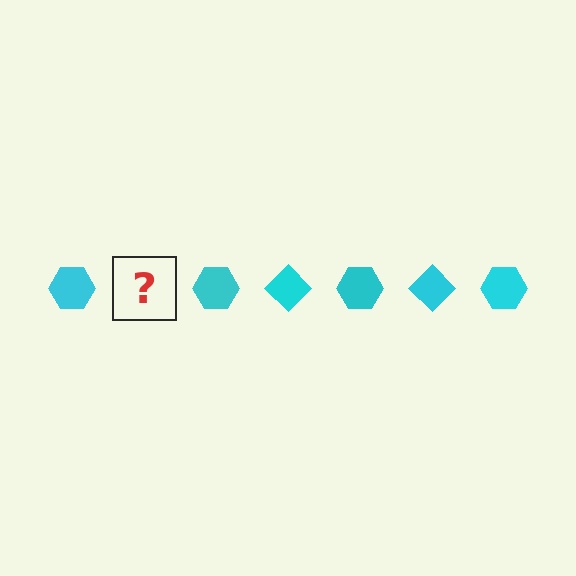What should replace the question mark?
The question mark should be replaced with a cyan diamond.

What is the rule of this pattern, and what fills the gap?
The rule is that the pattern cycles through hexagon, diamond shapes in cyan. The gap should be filled with a cyan diamond.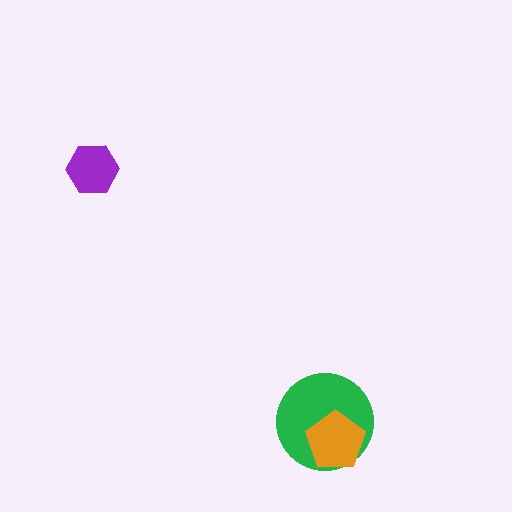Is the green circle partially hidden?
Yes, it is partially covered by another shape.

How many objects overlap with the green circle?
1 object overlaps with the green circle.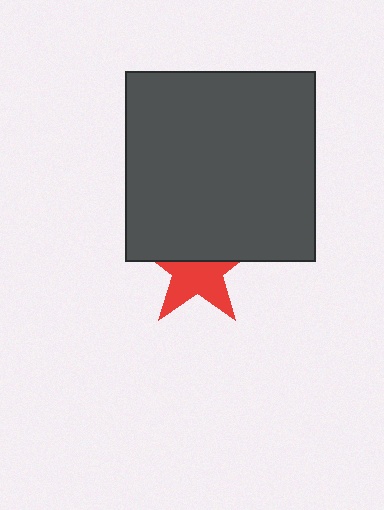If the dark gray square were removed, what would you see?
You would see the complete red star.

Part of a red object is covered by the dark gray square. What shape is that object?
It is a star.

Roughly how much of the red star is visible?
About half of it is visible (roughly 54%).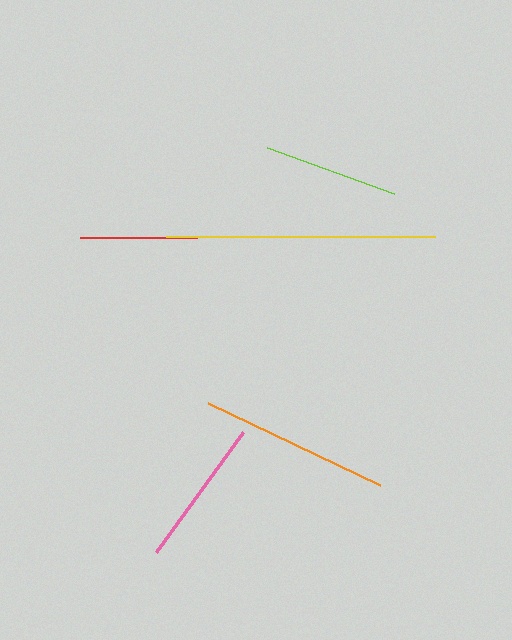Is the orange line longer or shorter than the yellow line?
The yellow line is longer than the orange line.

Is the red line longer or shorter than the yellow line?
The yellow line is longer than the red line.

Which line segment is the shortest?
The red line is the shortest at approximately 117 pixels.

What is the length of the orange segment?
The orange segment is approximately 190 pixels long.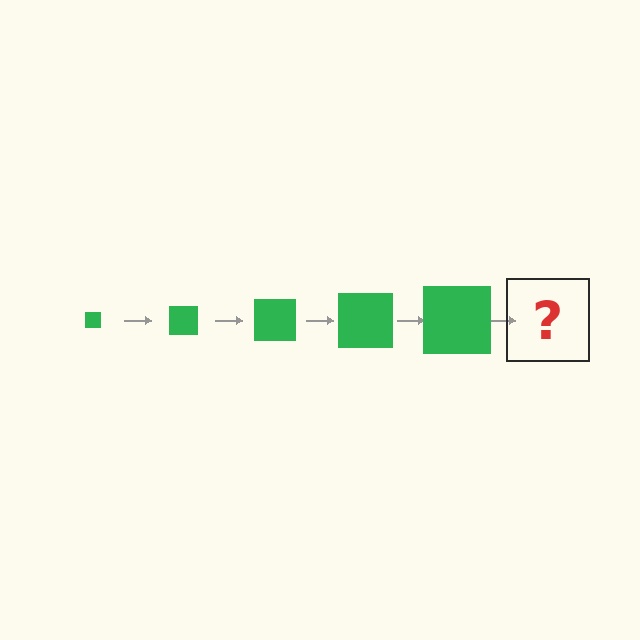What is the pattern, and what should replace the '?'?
The pattern is that the square gets progressively larger each step. The '?' should be a green square, larger than the previous one.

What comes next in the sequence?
The next element should be a green square, larger than the previous one.